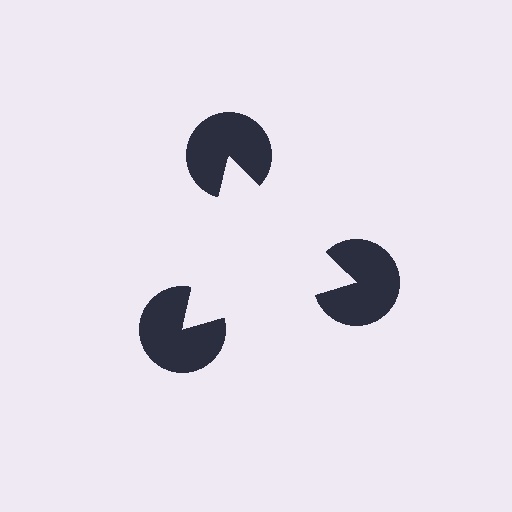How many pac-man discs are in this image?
There are 3 — one at each vertex of the illusory triangle.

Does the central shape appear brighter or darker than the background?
It typically appears slightly brighter than the background, even though no actual brightness change is drawn.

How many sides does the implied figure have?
3 sides.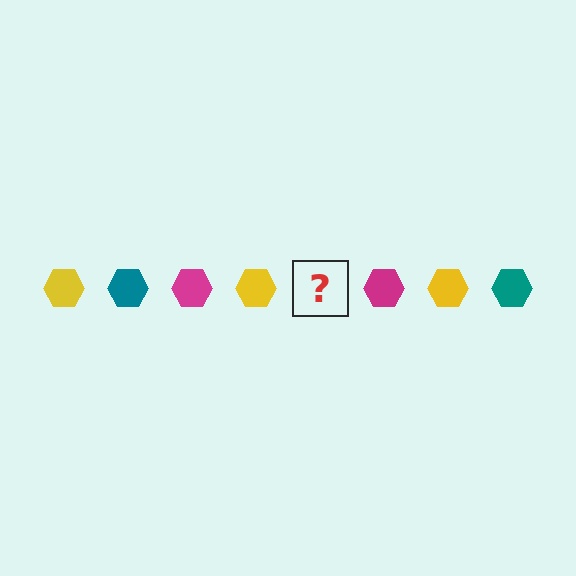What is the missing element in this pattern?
The missing element is a teal hexagon.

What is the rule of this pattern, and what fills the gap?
The rule is that the pattern cycles through yellow, teal, magenta hexagons. The gap should be filled with a teal hexagon.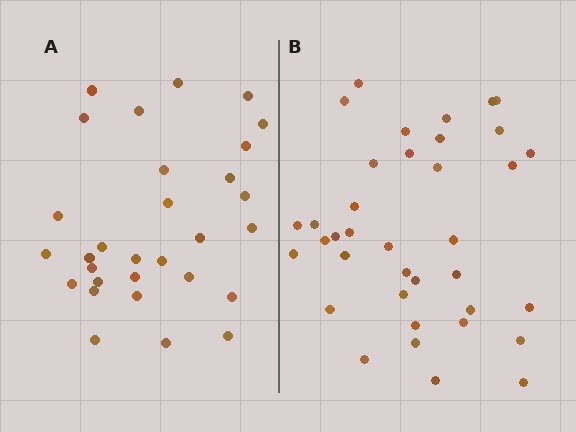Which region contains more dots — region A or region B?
Region B (the right region) has more dots.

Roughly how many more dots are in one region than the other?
Region B has roughly 8 or so more dots than region A.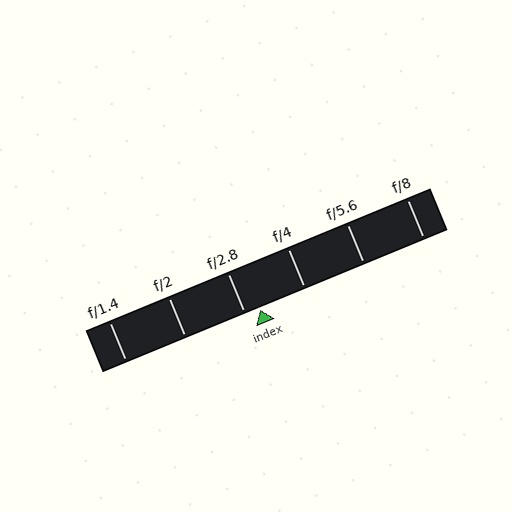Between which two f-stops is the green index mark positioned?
The index mark is between f/2.8 and f/4.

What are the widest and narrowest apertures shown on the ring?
The widest aperture shown is f/1.4 and the narrowest is f/8.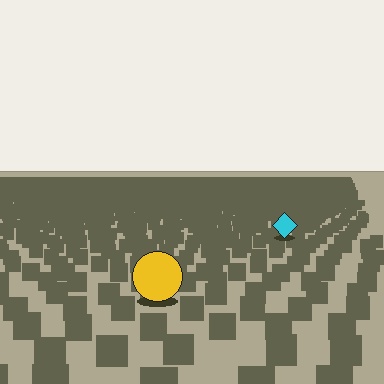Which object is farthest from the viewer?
The cyan diamond is farthest from the viewer. It appears smaller and the ground texture around it is denser.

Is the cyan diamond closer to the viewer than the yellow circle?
No. The yellow circle is closer — you can tell from the texture gradient: the ground texture is coarser near it.